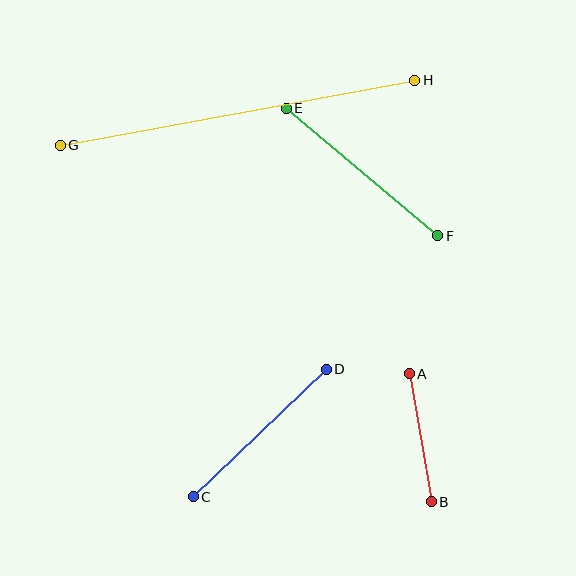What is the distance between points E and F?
The distance is approximately 198 pixels.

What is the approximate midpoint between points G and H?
The midpoint is at approximately (237, 113) pixels.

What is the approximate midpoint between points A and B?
The midpoint is at approximately (420, 438) pixels.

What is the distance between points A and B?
The distance is approximately 130 pixels.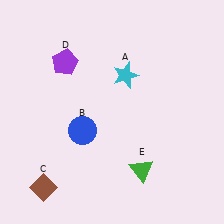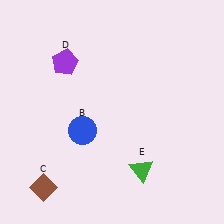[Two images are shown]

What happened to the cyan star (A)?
The cyan star (A) was removed in Image 2. It was in the top-right area of Image 1.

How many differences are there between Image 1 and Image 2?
There is 1 difference between the two images.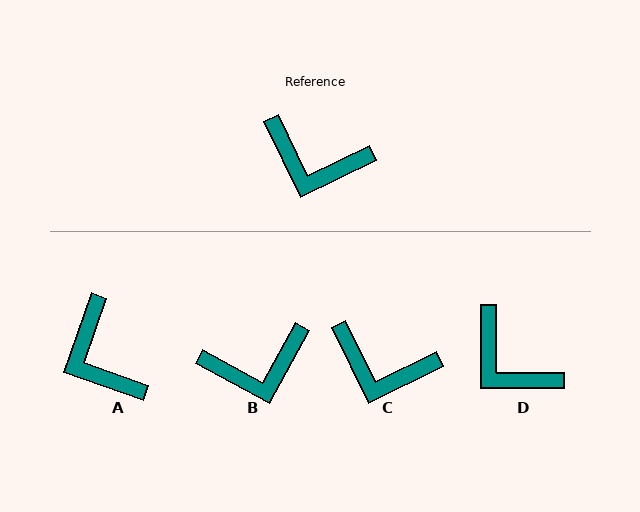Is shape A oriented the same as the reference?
No, it is off by about 46 degrees.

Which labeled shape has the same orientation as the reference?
C.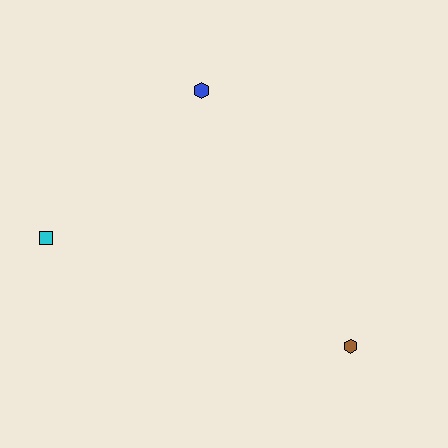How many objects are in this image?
There are 3 objects.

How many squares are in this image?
There is 1 square.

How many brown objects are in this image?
There is 1 brown object.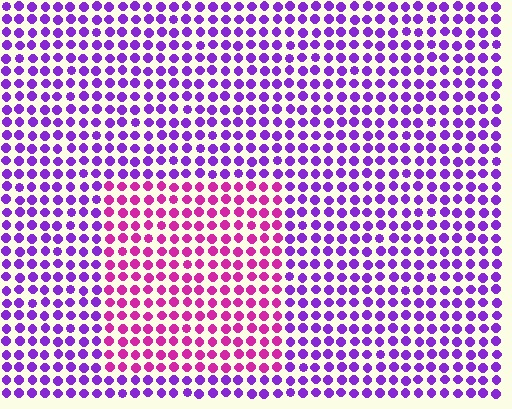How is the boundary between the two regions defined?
The boundary is defined purely by a slight shift in hue (about 42 degrees). Spacing, size, and orientation are identical on both sides.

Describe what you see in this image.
The image is filled with small purple elements in a uniform arrangement. A rectangle-shaped region is visible where the elements are tinted to a slightly different hue, forming a subtle color boundary.